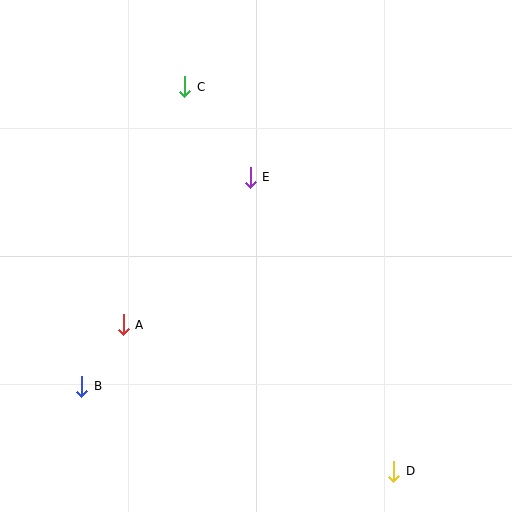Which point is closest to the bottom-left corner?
Point B is closest to the bottom-left corner.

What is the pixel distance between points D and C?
The distance between D and C is 438 pixels.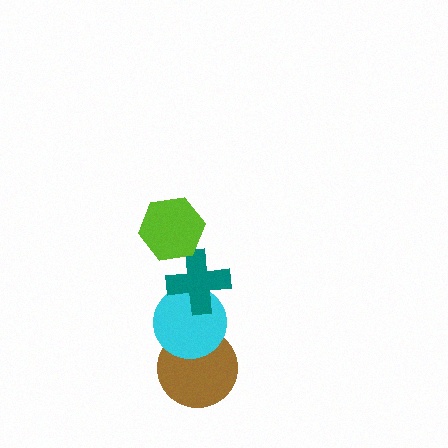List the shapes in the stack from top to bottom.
From top to bottom: the lime hexagon, the teal cross, the cyan circle, the brown circle.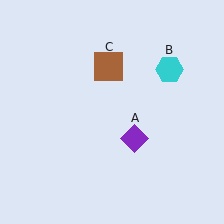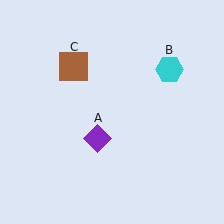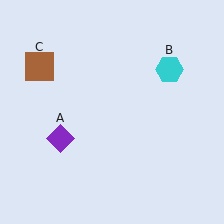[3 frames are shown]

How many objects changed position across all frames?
2 objects changed position: purple diamond (object A), brown square (object C).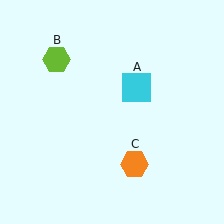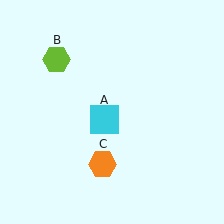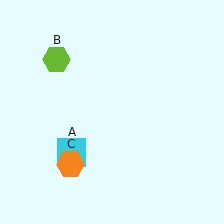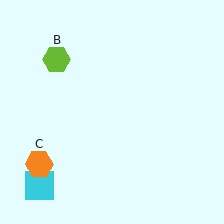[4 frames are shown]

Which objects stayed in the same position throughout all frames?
Lime hexagon (object B) remained stationary.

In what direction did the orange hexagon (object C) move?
The orange hexagon (object C) moved left.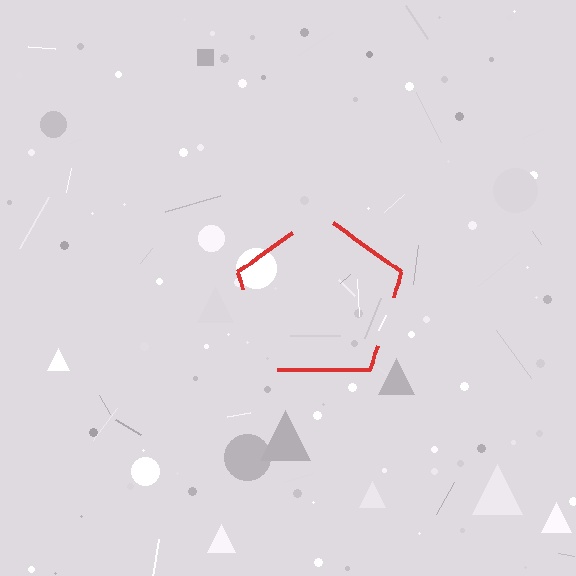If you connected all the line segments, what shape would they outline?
They would outline a pentagon.